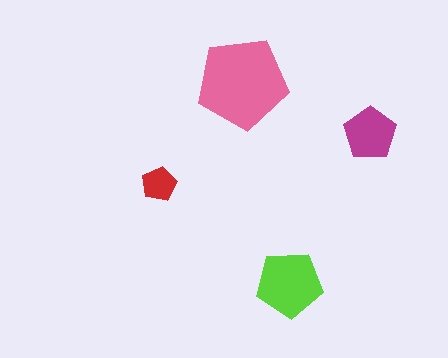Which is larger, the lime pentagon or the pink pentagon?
The pink one.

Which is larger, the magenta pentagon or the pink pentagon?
The pink one.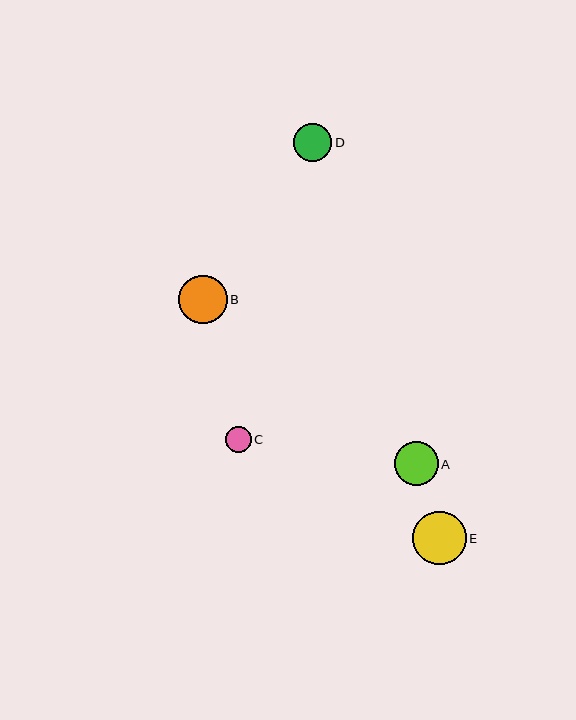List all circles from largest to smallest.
From largest to smallest: E, B, A, D, C.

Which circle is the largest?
Circle E is the largest with a size of approximately 54 pixels.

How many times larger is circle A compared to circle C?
Circle A is approximately 1.7 times the size of circle C.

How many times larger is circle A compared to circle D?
Circle A is approximately 1.1 times the size of circle D.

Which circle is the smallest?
Circle C is the smallest with a size of approximately 25 pixels.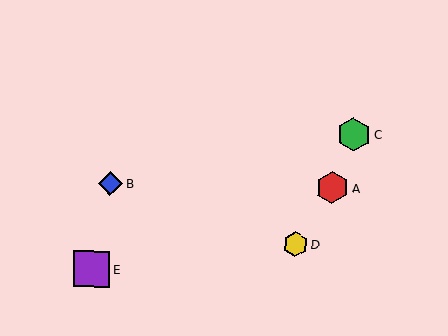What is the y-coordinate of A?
Object A is at y≈188.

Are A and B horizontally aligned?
Yes, both are at y≈188.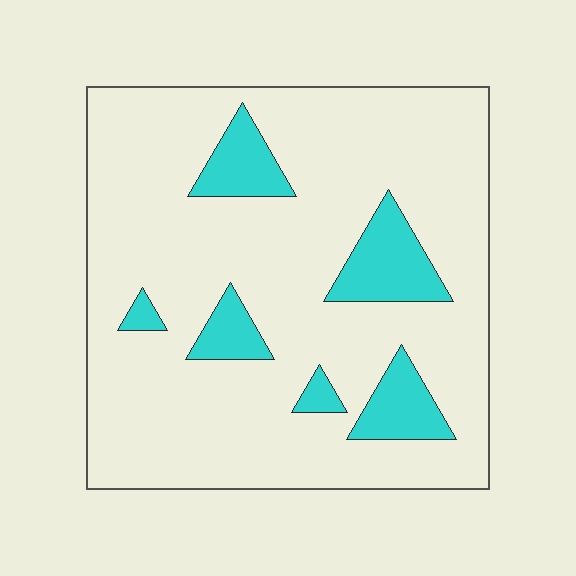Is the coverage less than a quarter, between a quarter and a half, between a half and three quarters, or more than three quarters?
Less than a quarter.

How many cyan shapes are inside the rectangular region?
6.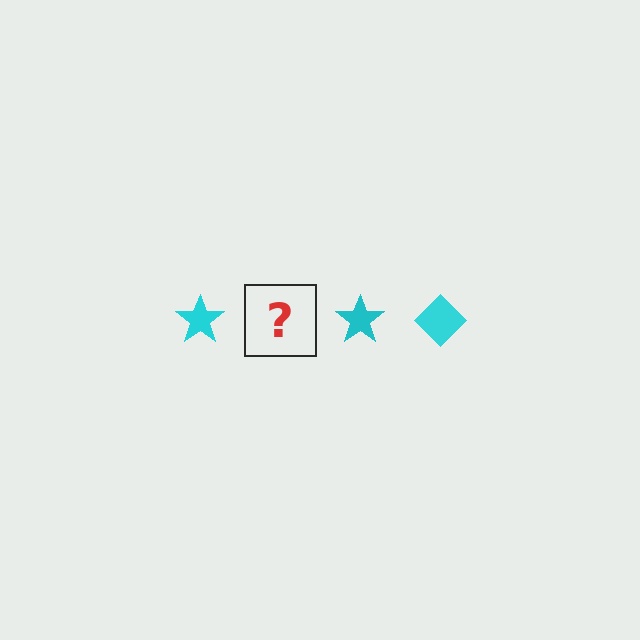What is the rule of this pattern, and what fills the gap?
The rule is that the pattern cycles through star, diamond shapes in cyan. The gap should be filled with a cyan diamond.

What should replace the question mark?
The question mark should be replaced with a cyan diamond.